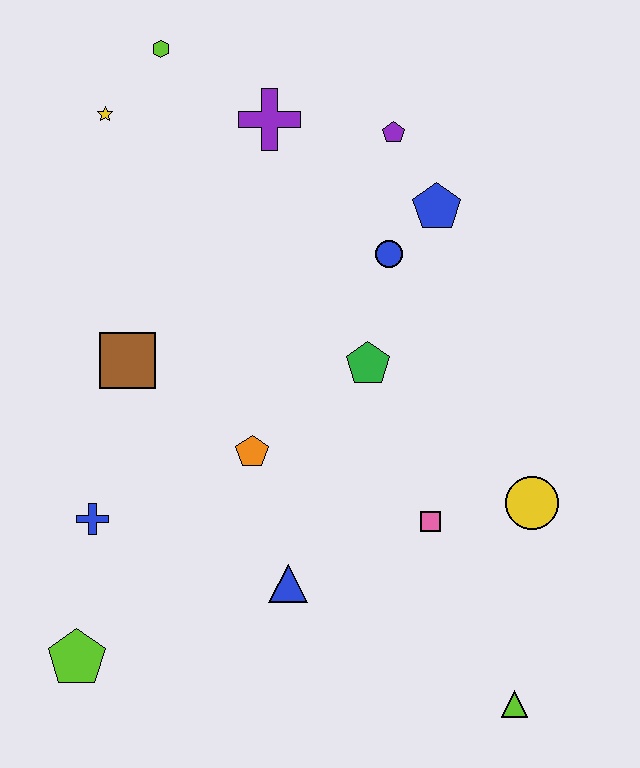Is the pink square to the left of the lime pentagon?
No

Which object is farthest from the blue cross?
The purple pentagon is farthest from the blue cross.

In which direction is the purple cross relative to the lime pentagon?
The purple cross is above the lime pentagon.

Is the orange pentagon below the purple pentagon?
Yes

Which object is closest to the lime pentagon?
The blue cross is closest to the lime pentagon.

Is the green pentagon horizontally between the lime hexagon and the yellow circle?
Yes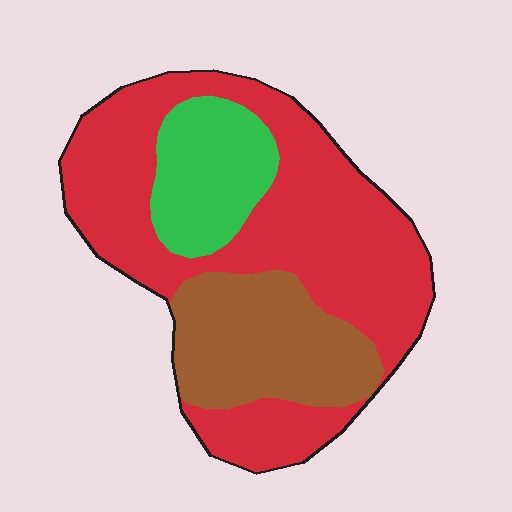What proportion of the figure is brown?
Brown covers about 25% of the figure.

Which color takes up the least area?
Green, at roughly 15%.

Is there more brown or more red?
Red.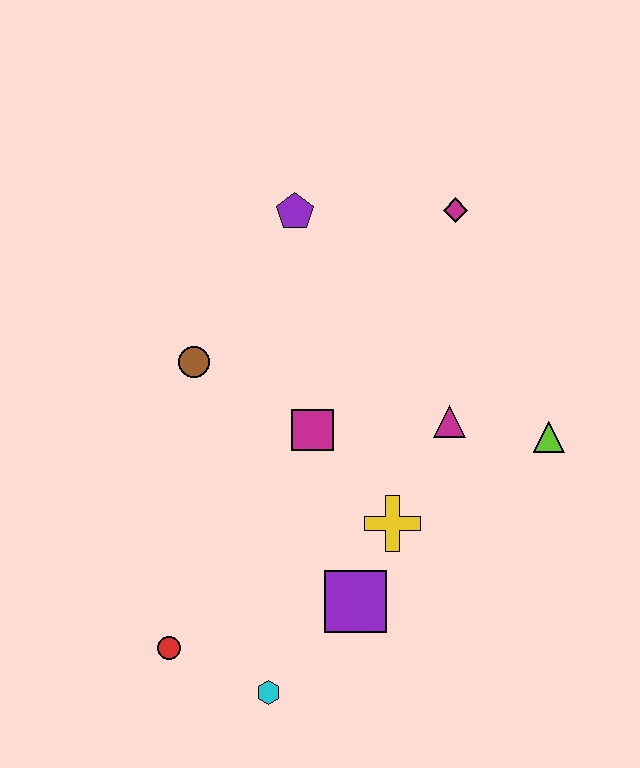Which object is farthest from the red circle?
The magenta diamond is farthest from the red circle.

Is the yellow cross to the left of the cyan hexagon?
No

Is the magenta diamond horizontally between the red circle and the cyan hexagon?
No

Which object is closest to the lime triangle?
The magenta triangle is closest to the lime triangle.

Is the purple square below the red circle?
No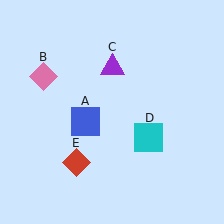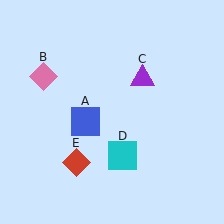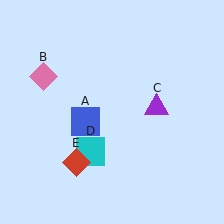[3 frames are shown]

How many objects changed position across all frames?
2 objects changed position: purple triangle (object C), cyan square (object D).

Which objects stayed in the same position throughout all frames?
Blue square (object A) and pink diamond (object B) and red diamond (object E) remained stationary.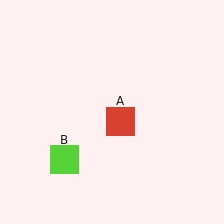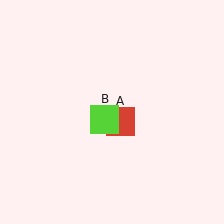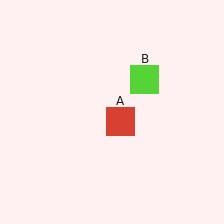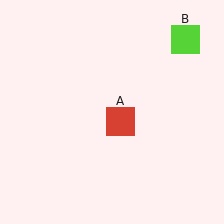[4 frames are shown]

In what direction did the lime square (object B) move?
The lime square (object B) moved up and to the right.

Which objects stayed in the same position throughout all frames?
Red square (object A) remained stationary.